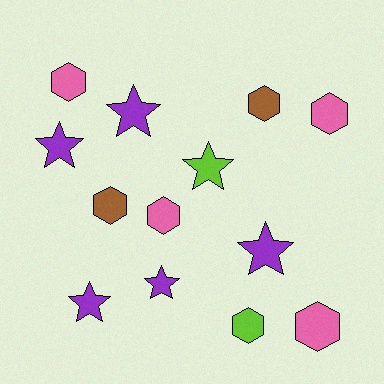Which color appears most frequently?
Purple, with 5 objects.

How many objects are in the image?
There are 13 objects.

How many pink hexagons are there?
There are 4 pink hexagons.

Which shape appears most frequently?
Hexagon, with 7 objects.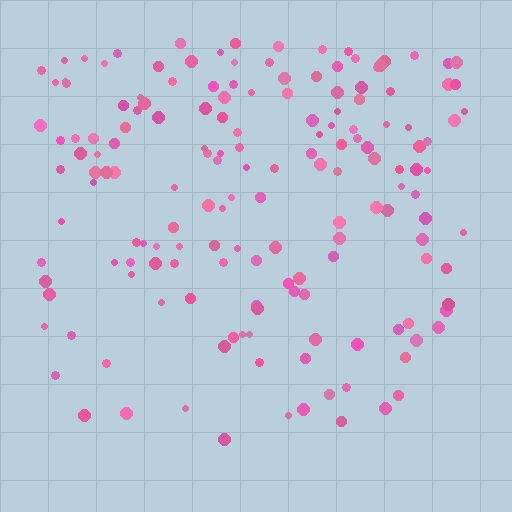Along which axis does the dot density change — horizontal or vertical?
Vertical.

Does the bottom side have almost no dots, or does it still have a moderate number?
Still a moderate number, just noticeably fewer than the top.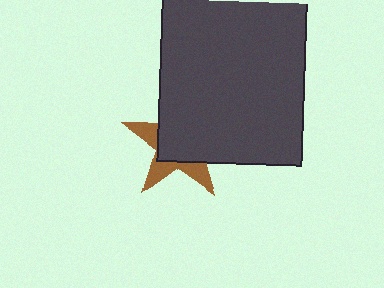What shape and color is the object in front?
The object in front is a dark gray rectangle.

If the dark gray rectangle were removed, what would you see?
You would see the complete brown star.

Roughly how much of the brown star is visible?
A small part of it is visible (roughly 36%).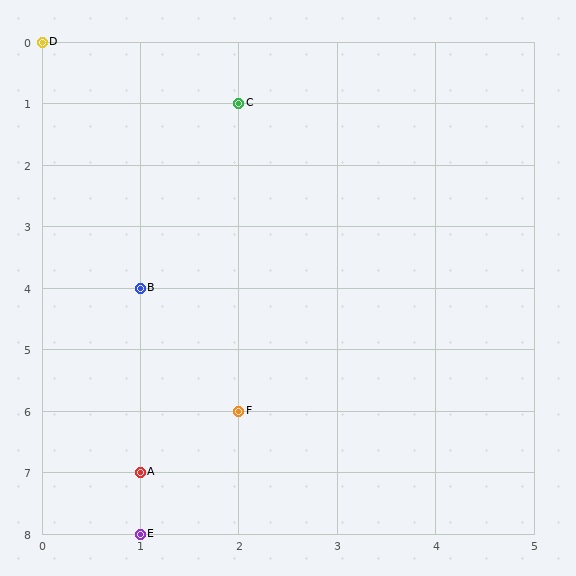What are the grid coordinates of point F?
Point F is at grid coordinates (2, 6).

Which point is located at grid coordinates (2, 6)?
Point F is at (2, 6).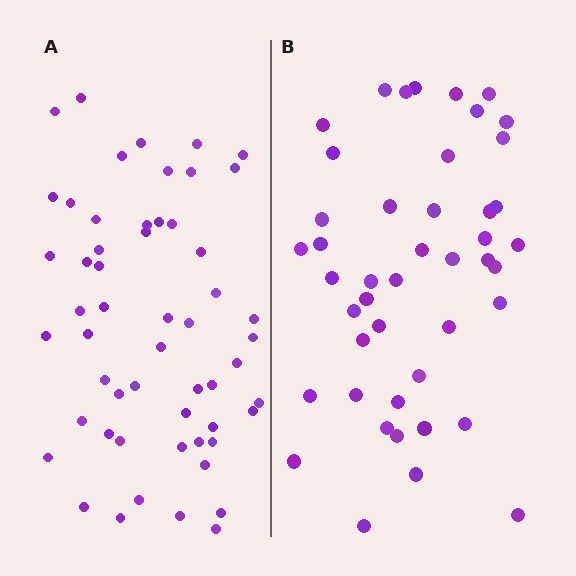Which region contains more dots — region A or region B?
Region A (the left region) has more dots.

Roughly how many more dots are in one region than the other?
Region A has roughly 10 or so more dots than region B.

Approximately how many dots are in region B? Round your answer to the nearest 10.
About 40 dots. (The exact count is 45, which rounds to 40.)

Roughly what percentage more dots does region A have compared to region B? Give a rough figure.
About 20% more.